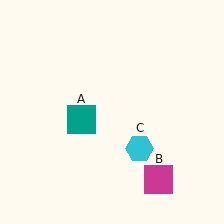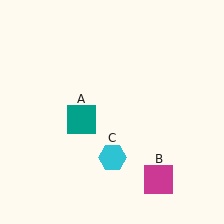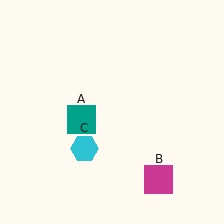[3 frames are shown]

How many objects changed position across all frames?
1 object changed position: cyan hexagon (object C).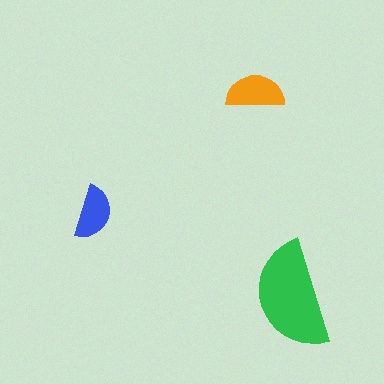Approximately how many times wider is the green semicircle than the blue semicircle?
About 2 times wider.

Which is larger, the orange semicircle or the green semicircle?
The green one.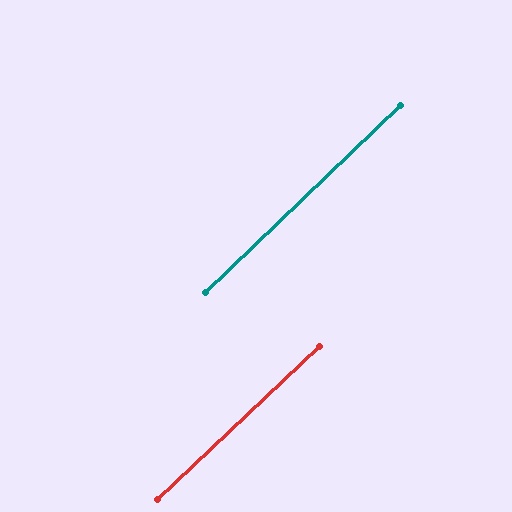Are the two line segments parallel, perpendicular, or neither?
Parallel — their directions differ by only 0.5°.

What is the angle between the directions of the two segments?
Approximately 0 degrees.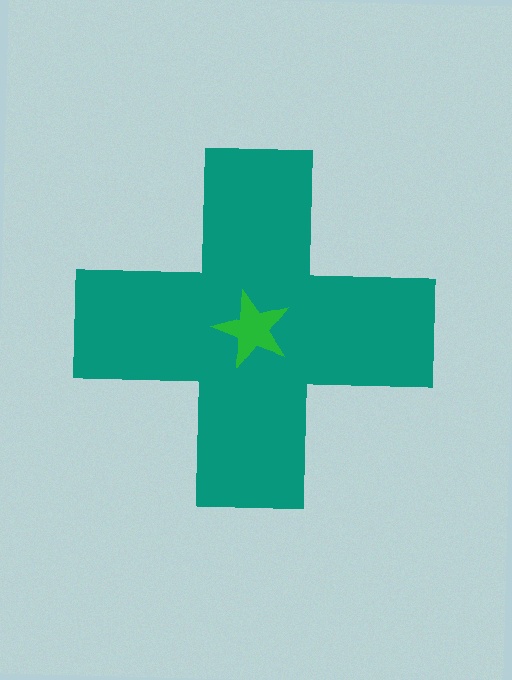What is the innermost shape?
The green star.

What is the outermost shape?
The teal cross.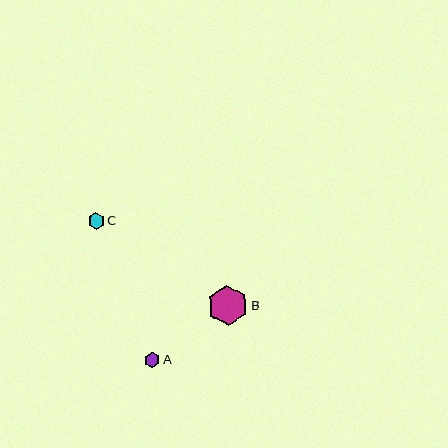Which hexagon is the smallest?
Hexagon A is the smallest with a size of approximately 15 pixels.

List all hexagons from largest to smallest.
From largest to smallest: B, C, A.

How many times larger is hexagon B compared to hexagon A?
Hexagon B is approximately 2.6 times the size of hexagon A.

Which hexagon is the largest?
Hexagon B is the largest with a size of approximately 40 pixels.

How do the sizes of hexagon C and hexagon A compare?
Hexagon C and hexagon A are approximately the same size.